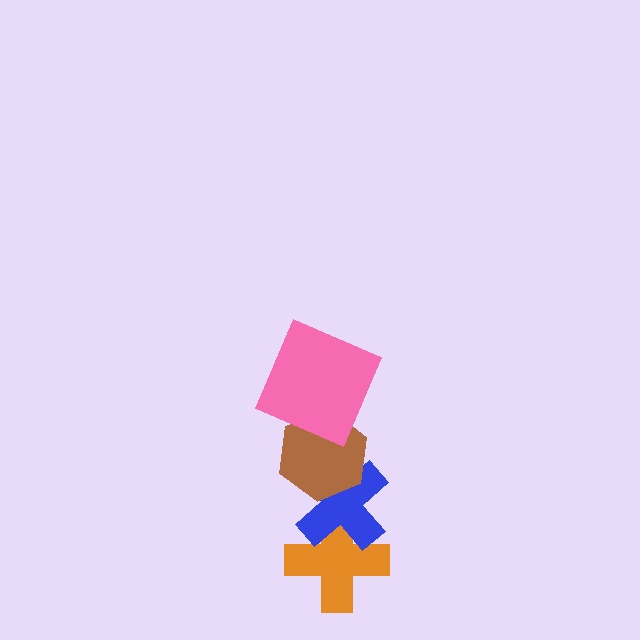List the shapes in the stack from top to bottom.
From top to bottom: the pink square, the brown hexagon, the blue cross, the orange cross.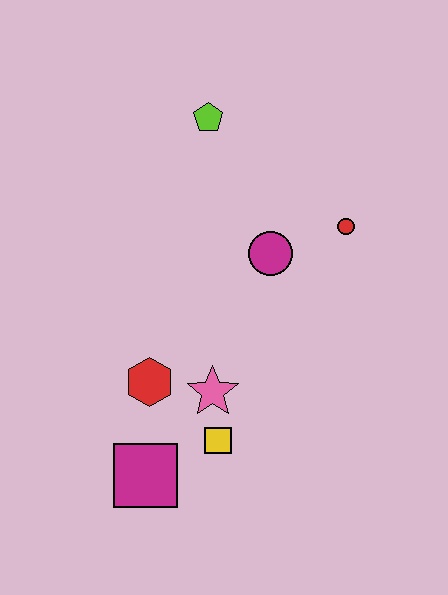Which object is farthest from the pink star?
The lime pentagon is farthest from the pink star.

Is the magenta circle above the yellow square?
Yes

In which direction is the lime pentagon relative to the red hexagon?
The lime pentagon is above the red hexagon.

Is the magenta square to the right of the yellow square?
No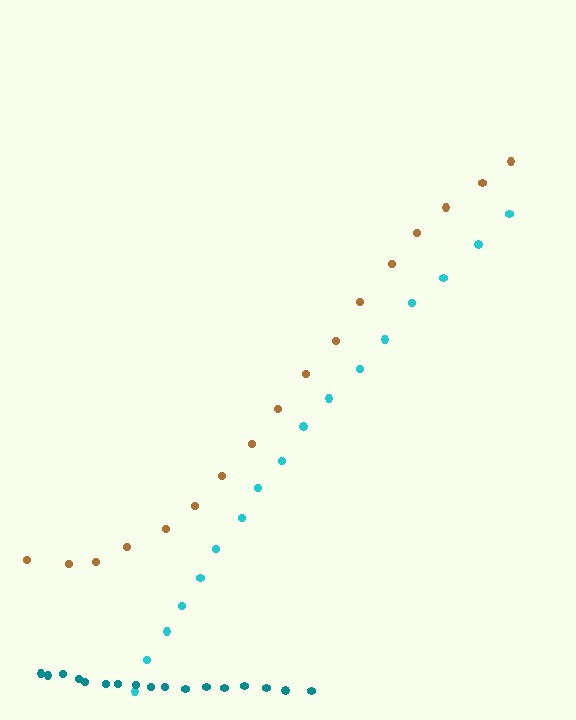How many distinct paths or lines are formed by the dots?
There are 3 distinct paths.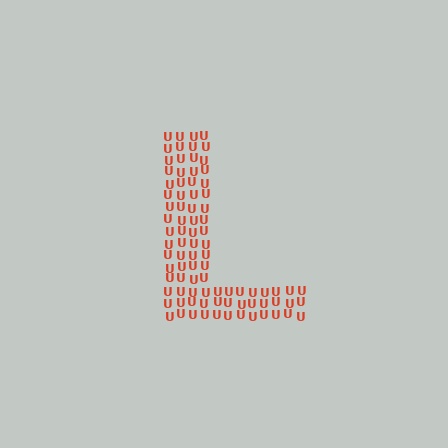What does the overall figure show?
The overall figure shows the letter L.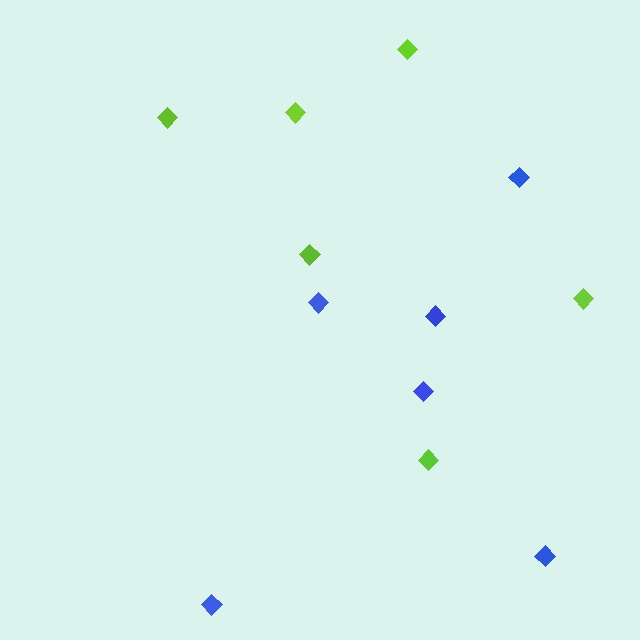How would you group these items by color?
There are 2 groups: one group of lime diamonds (6) and one group of blue diamonds (6).